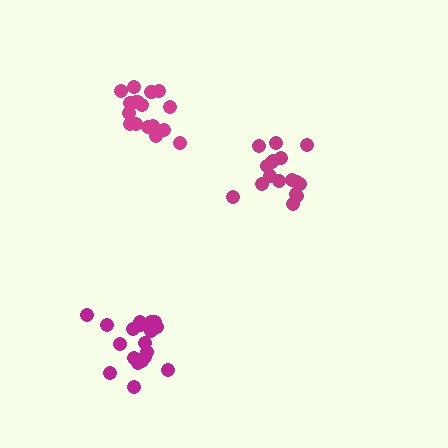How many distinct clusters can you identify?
There are 3 distinct clusters.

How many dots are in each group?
Group 1: 17 dots, Group 2: 19 dots, Group 3: 18 dots (54 total).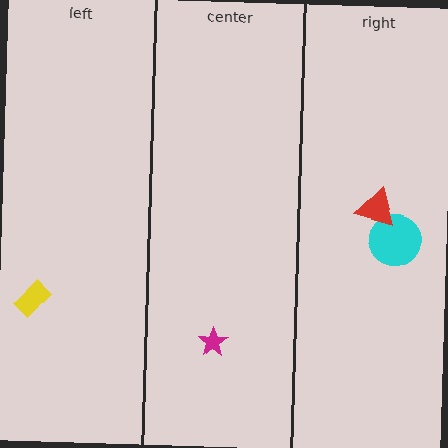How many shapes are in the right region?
2.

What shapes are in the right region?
The cyan circle, the red triangle.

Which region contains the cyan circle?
The right region.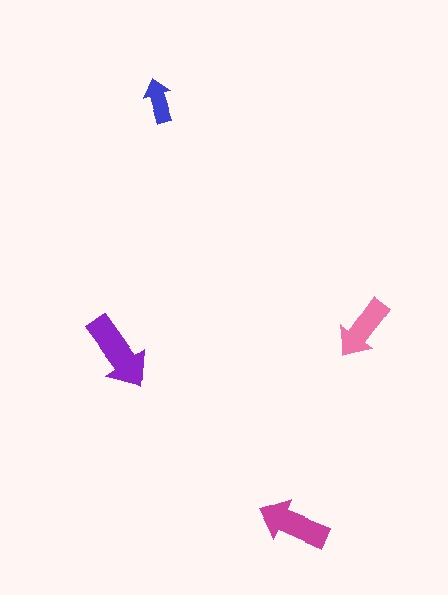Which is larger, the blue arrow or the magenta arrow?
The magenta one.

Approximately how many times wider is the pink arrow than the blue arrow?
About 1.5 times wider.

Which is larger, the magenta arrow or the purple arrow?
The purple one.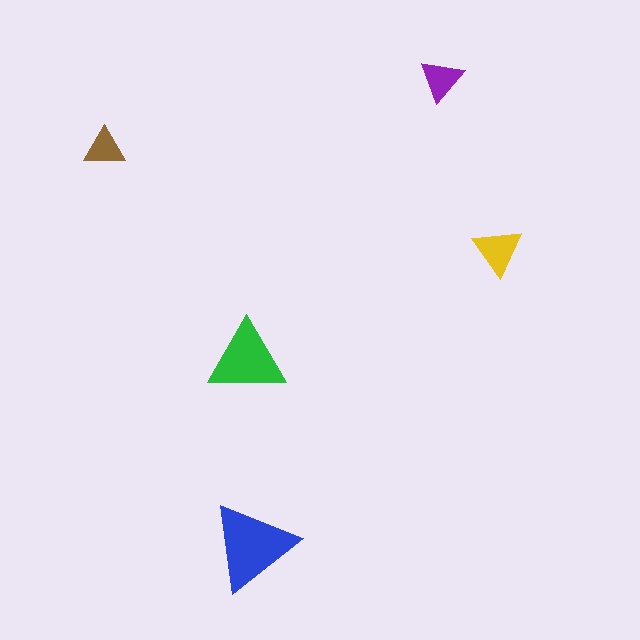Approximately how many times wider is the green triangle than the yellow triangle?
About 1.5 times wider.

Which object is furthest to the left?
The brown triangle is leftmost.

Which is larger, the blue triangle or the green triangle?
The blue one.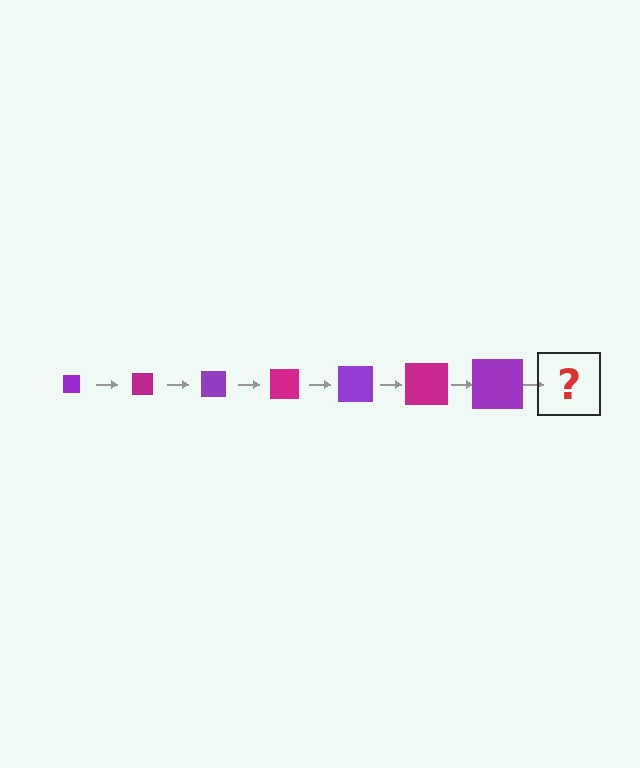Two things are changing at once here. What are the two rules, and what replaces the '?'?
The two rules are that the square grows larger each step and the color cycles through purple and magenta. The '?' should be a magenta square, larger than the previous one.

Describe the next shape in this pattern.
It should be a magenta square, larger than the previous one.